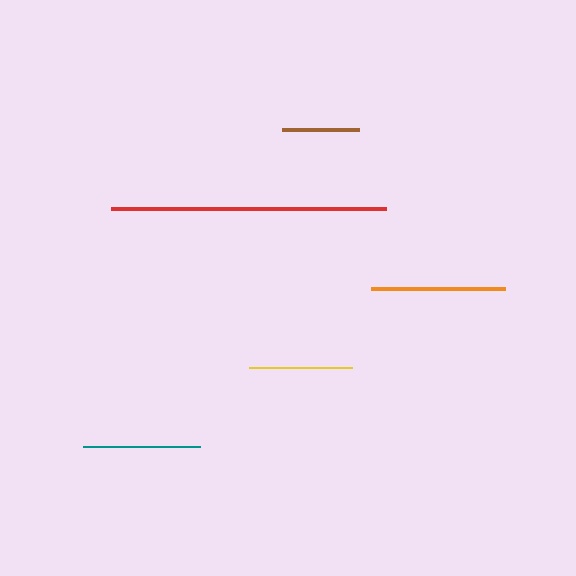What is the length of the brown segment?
The brown segment is approximately 77 pixels long.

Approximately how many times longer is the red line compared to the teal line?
The red line is approximately 2.3 times the length of the teal line.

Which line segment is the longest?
The red line is the longest at approximately 275 pixels.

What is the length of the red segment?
The red segment is approximately 275 pixels long.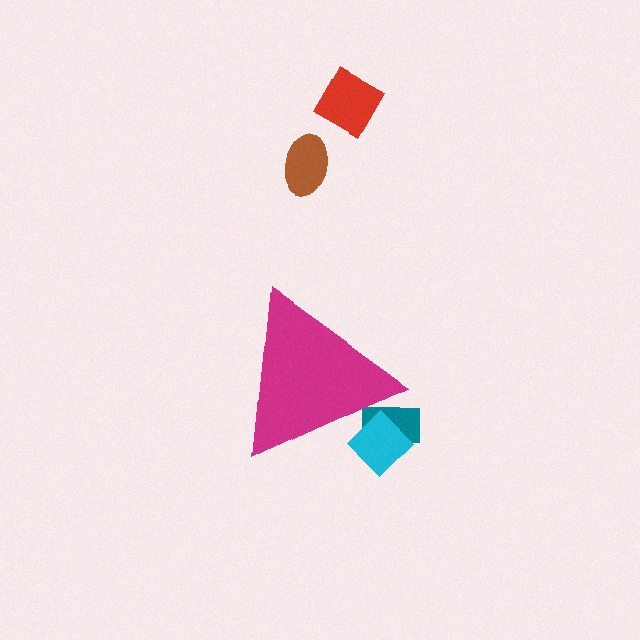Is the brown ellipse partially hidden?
No, the brown ellipse is fully visible.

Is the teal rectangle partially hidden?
Yes, the teal rectangle is partially hidden behind the magenta triangle.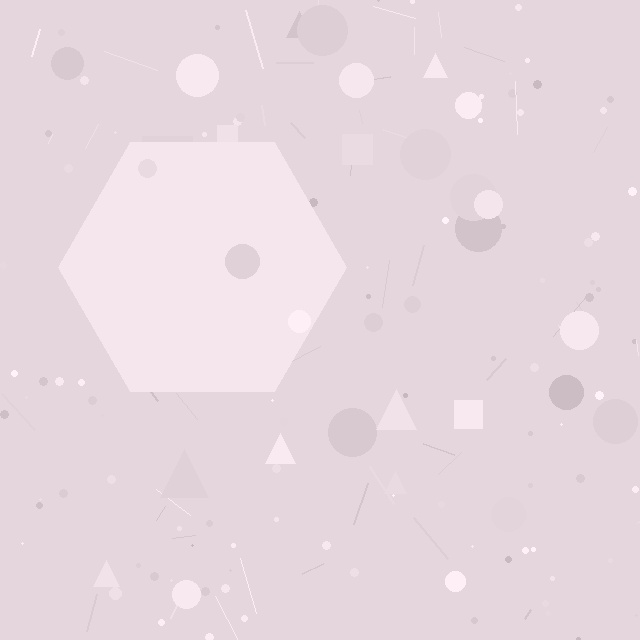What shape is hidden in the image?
A hexagon is hidden in the image.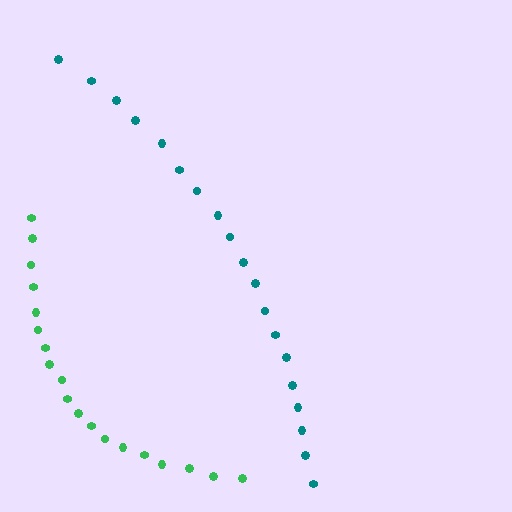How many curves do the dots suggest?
There are 2 distinct paths.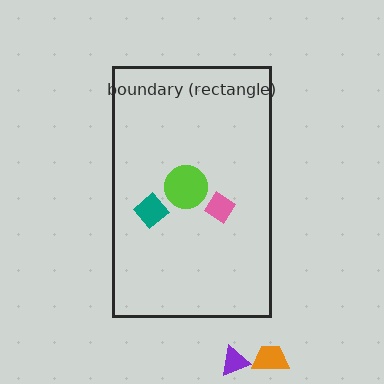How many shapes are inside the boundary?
3 inside, 2 outside.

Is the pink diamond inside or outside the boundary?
Inside.